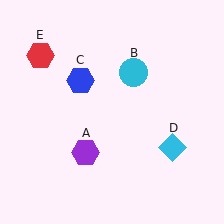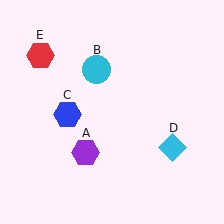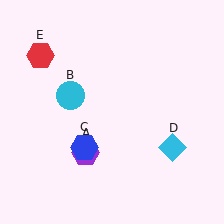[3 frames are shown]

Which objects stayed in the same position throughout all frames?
Purple hexagon (object A) and cyan diamond (object D) and red hexagon (object E) remained stationary.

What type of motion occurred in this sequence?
The cyan circle (object B), blue hexagon (object C) rotated counterclockwise around the center of the scene.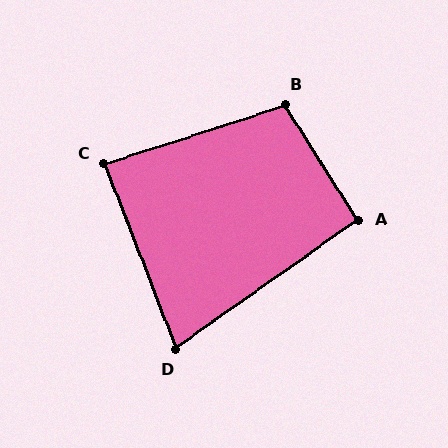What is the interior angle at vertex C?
Approximately 87 degrees (approximately right).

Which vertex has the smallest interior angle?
D, at approximately 76 degrees.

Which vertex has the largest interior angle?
B, at approximately 104 degrees.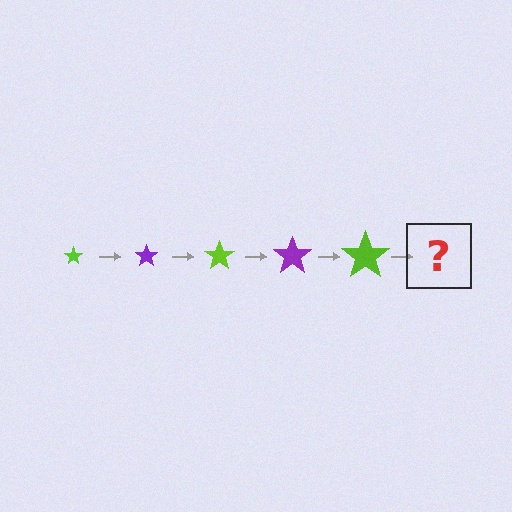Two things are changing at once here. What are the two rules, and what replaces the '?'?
The two rules are that the star grows larger each step and the color cycles through lime and purple. The '?' should be a purple star, larger than the previous one.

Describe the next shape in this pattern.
It should be a purple star, larger than the previous one.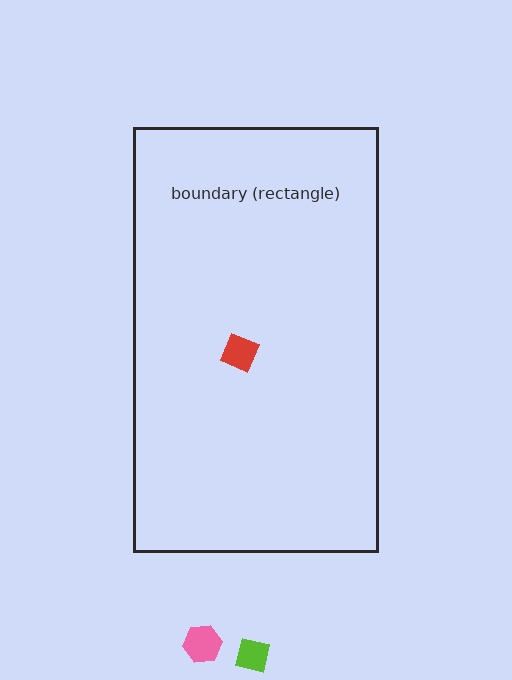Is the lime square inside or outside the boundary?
Outside.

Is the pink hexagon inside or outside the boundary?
Outside.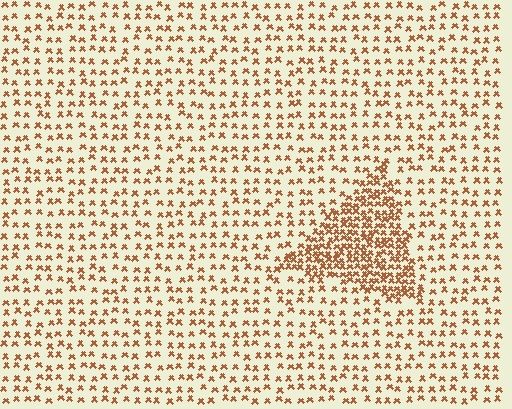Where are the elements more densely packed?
The elements are more densely packed inside the triangle boundary.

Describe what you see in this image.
The image contains small brown elements arranged at two different densities. A triangle-shaped region is visible where the elements are more densely packed than the surrounding area.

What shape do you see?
I see a triangle.